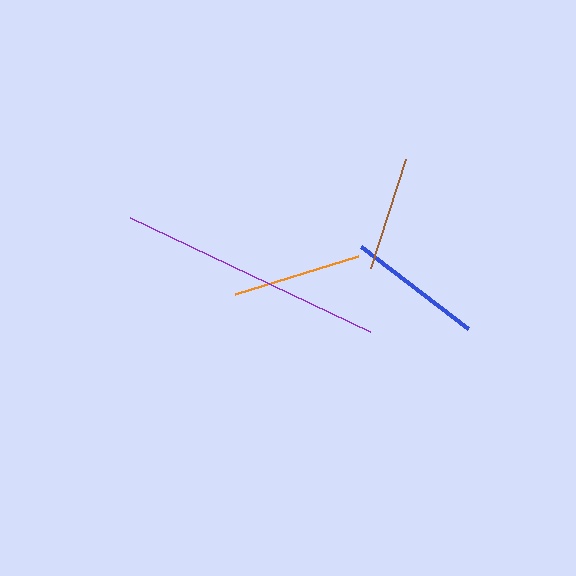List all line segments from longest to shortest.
From longest to shortest: purple, blue, orange, brown.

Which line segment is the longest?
The purple line is the longest at approximately 266 pixels.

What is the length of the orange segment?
The orange segment is approximately 128 pixels long.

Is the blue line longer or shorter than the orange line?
The blue line is longer than the orange line.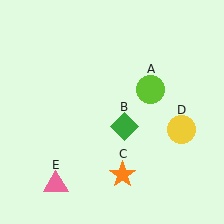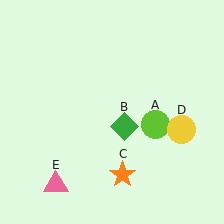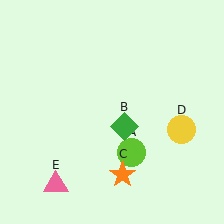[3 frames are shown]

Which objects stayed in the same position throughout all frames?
Green diamond (object B) and orange star (object C) and yellow circle (object D) and pink triangle (object E) remained stationary.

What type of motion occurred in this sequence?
The lime circle (object A) rotated clockwise around the center of the scene.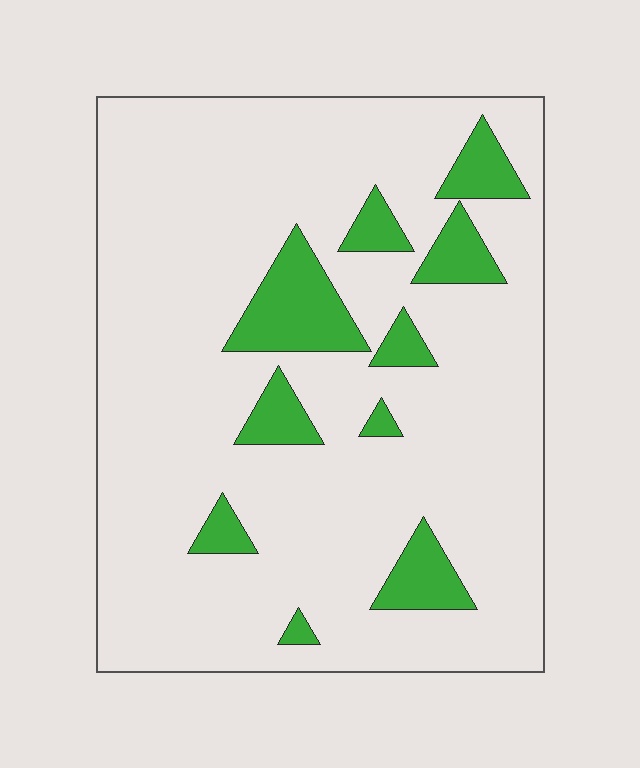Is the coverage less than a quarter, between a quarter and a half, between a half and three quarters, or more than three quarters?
Less than a quarter.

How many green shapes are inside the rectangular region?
10.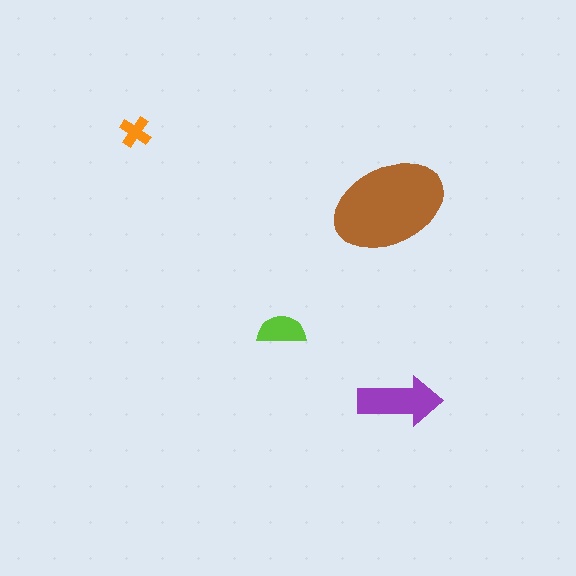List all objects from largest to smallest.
The brown ellipse, the purple arrow, the lime semicircle, the orange cross.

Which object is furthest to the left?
The orange cross is leftmost.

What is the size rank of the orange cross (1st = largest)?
4th.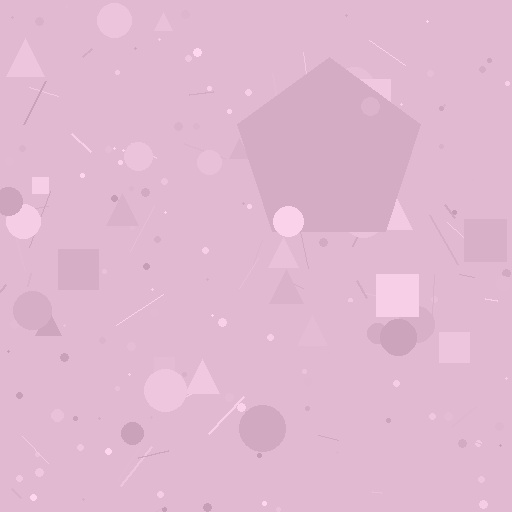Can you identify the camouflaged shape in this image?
The camouflaged shape is a pentagon.